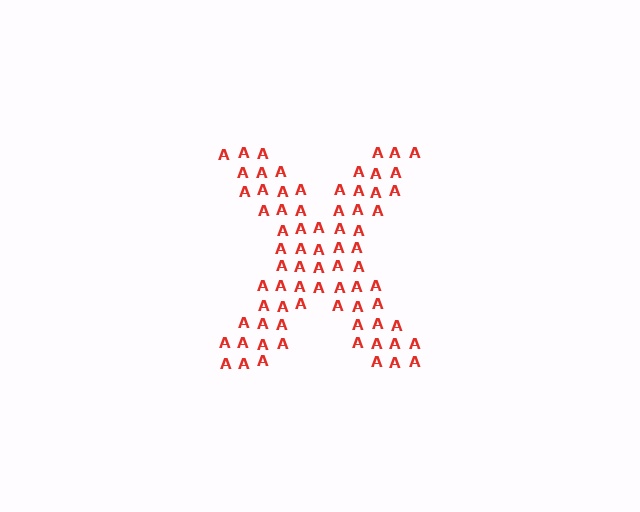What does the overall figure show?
The overall figure shows the letter X.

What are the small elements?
The small elements are letter A's.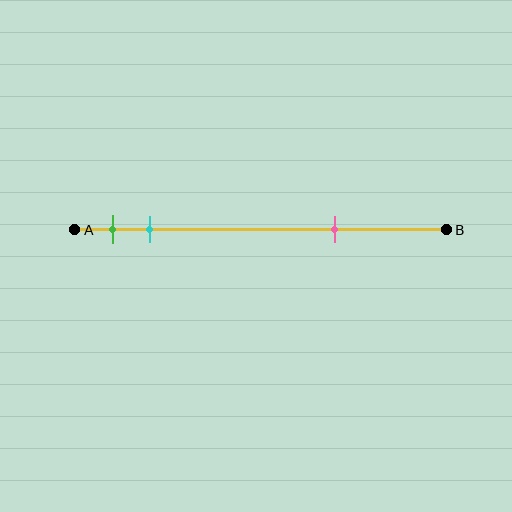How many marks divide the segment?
There are 3 marks dividing the segment.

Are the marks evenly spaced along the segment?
No, the marks are not evenly spaced.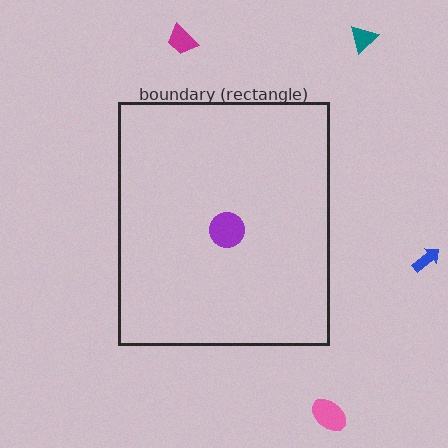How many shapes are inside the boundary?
1 inside, 4 outside.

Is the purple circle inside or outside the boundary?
Inside.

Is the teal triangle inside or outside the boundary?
Outside.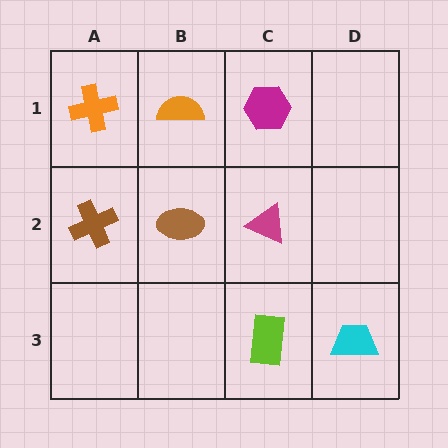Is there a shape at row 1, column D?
No, that cell is empty.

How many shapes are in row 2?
3 shapes.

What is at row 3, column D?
A cyan trapezoid.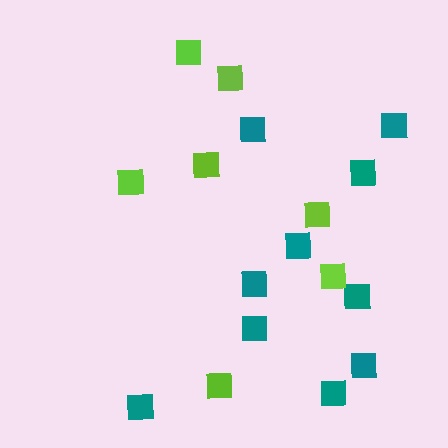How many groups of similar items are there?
There are 2 groups: one group of teal squares (10) and one group of lime squares (7).